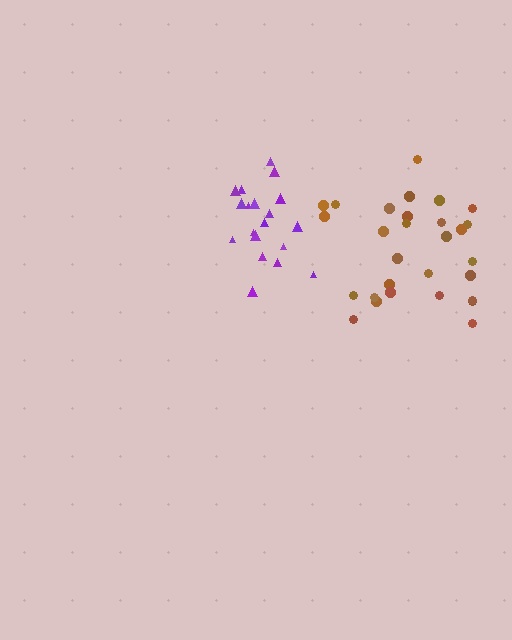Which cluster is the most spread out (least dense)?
Brown.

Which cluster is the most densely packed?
Purple.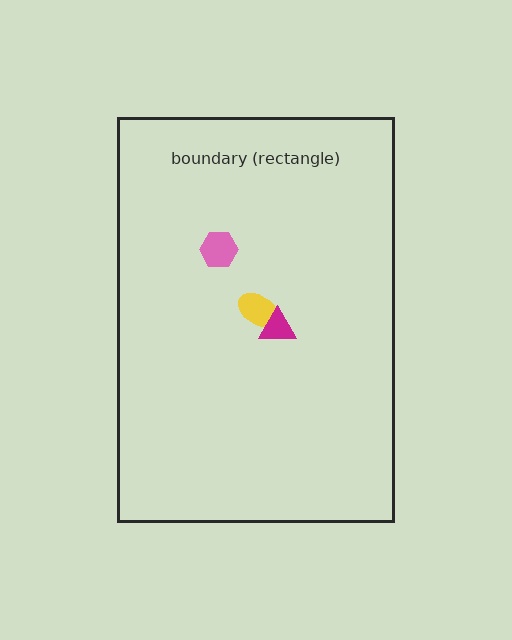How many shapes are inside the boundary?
3 inside, 0 outside.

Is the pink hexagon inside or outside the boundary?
Inside.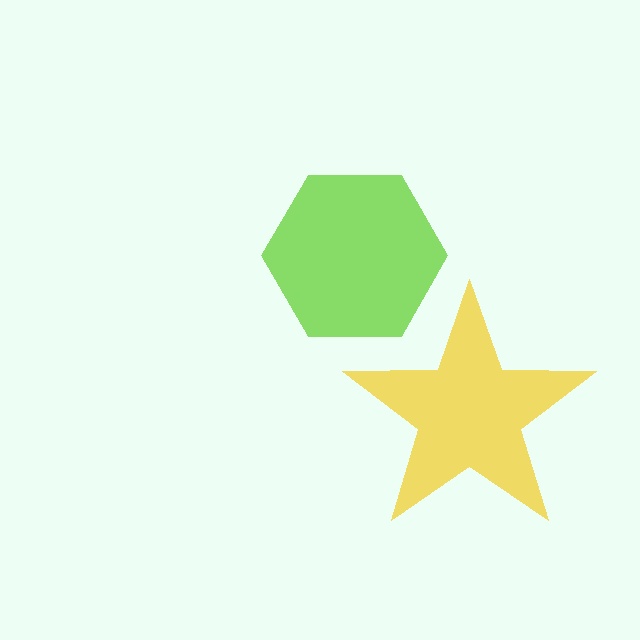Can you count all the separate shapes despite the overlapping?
Yes, there are 2 separate shapes.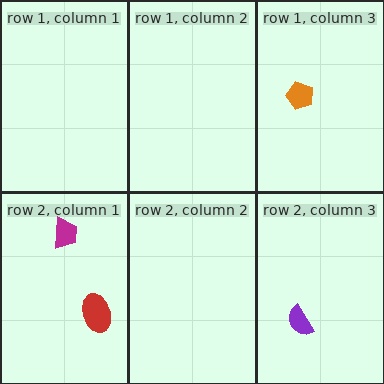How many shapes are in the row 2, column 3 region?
1.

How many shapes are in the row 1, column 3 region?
1.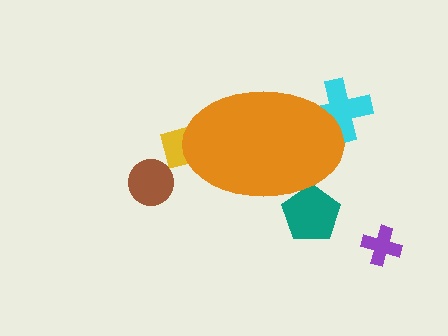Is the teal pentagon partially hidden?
Yes, the teal pentagon is partially hidden behind the orange ellipse.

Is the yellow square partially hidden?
Yes, the yellow square is partially hidden behind the orange ellipse.